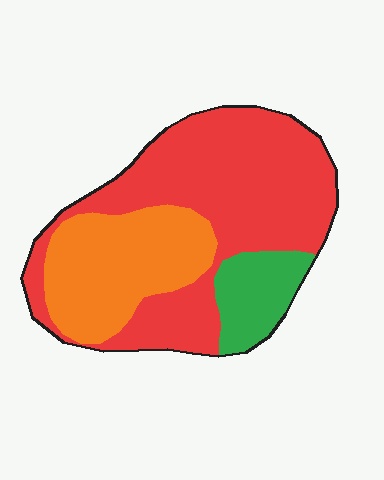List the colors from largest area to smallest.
From largest to smallest: red, orange, green.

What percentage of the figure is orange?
Orange covers roughly 30% of the figure.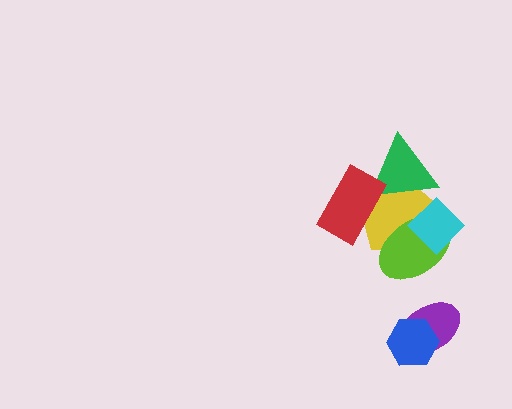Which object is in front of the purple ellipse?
The blue hexagon is in front of the purple ellipse.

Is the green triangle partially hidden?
Yes, it is partially covered by another shape.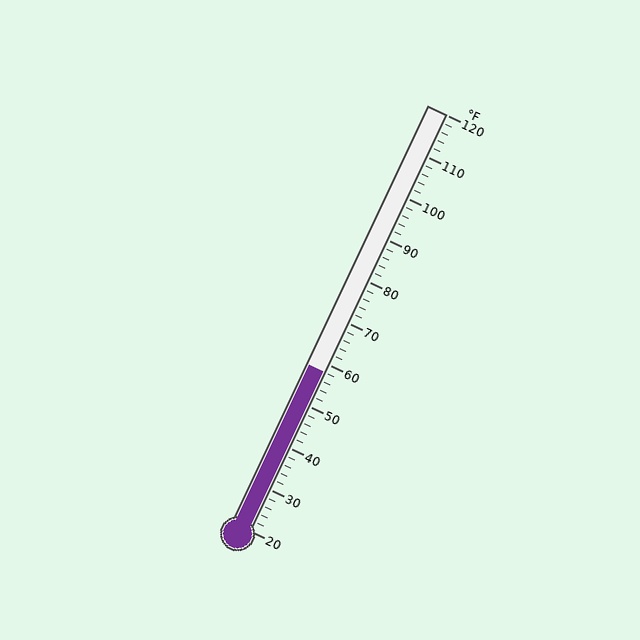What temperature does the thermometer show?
The thermometer shows approximately 58°F.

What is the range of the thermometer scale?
The thermometer scale ranges from 20°F to 120°F.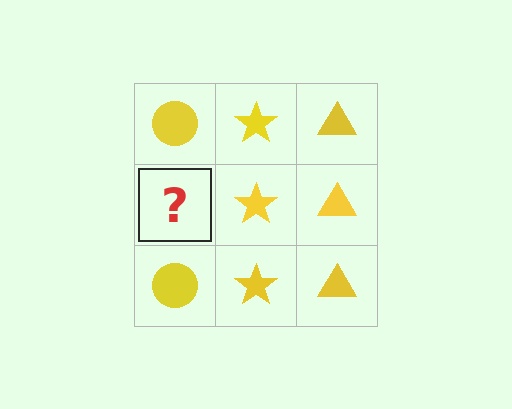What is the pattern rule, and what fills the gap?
The rule is that each column has a consistent shape. The gap should be filled with a yellow circle.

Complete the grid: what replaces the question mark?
The question mark should be replaced with a yellow circle.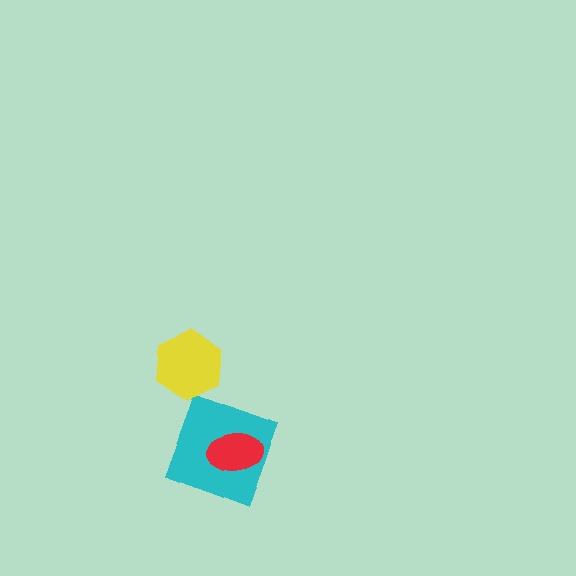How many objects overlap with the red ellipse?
1 object overlaps with the red ellipse.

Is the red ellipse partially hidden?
No, no other shape covers it.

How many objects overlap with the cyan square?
1 object overlaps with the cyan square.